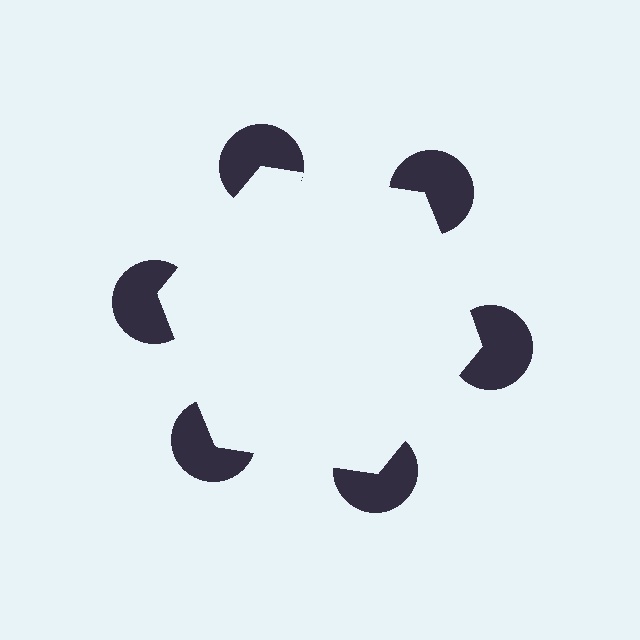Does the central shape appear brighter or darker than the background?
It typically appears slightly brighter than the background, even though no actual brightness change is drawn.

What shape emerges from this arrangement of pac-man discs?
An illusory hexagon — its edges are inferred from the aligned wedge cuts in the pac-man discs, not physically drawn.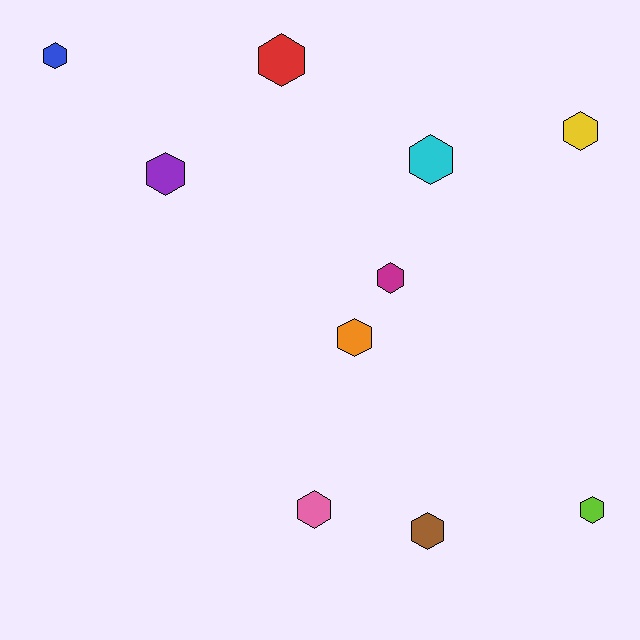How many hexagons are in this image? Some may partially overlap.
There are 10 hexagons.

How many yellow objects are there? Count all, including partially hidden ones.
There is 1 yellow object.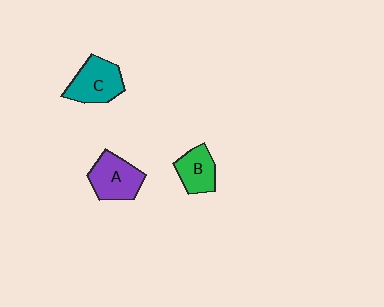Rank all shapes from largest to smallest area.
From largest to smallest: C (teal), A (purple), B (green).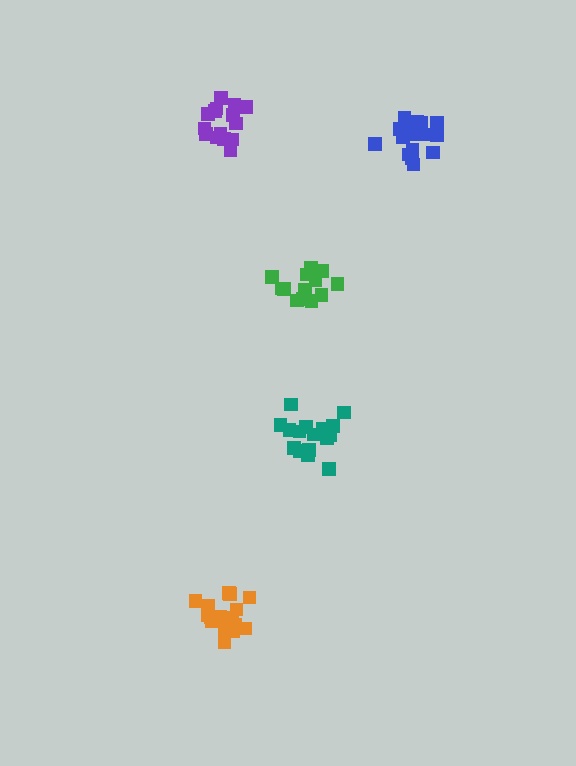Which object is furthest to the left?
The purple cluster is leftmost.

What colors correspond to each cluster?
The clusters are colored: blue, purple, green, orange, teal.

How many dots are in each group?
Group 1: 19 dots, Group 2: 16 dots, Group 3: 14 dots, Group 4: 16 dots, Group 5: 16 dots (81 total).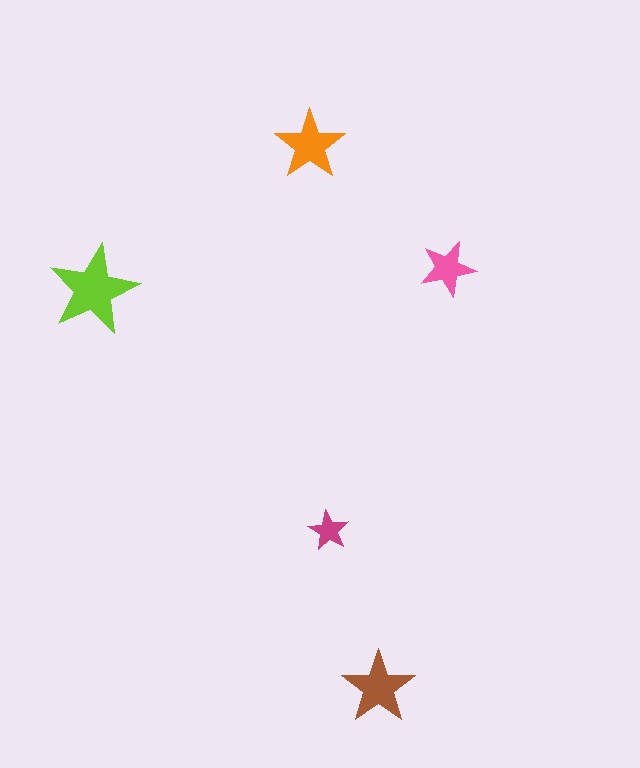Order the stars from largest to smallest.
the lime one, the brown one, the orange one, the pink one, the magenta one.